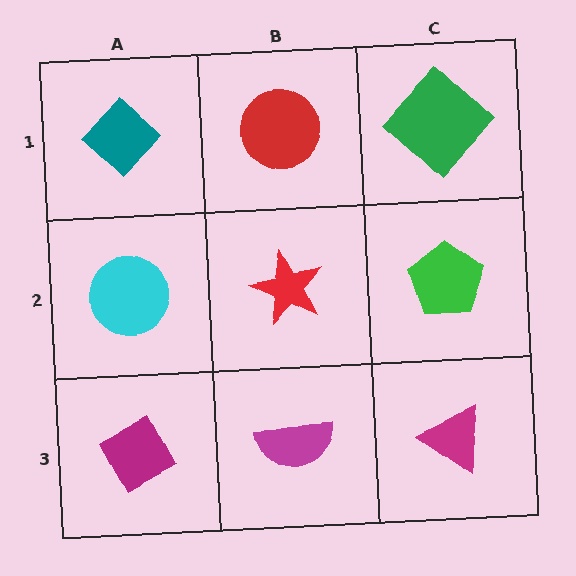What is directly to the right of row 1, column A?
A red circle.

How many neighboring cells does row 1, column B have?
3.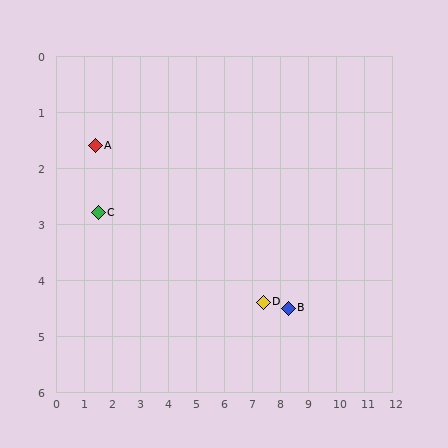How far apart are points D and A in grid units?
Points D and A are about 6.6 grid units apart.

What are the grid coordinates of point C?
Point C is at approximately (1.5, 2.8).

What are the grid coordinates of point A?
Point A is at approximately (1.4, 1.6).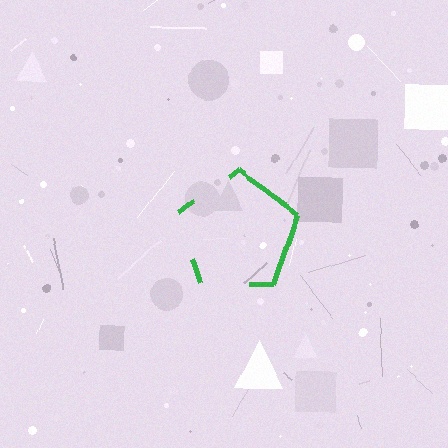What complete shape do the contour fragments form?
The contour fragments form a pentagon.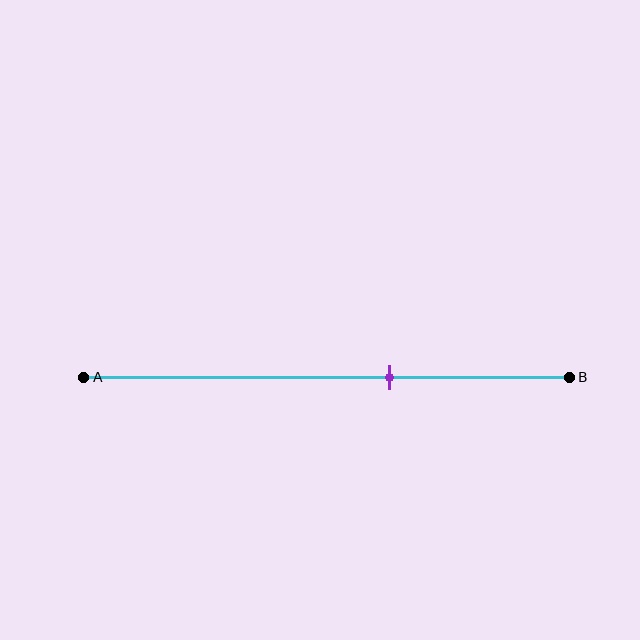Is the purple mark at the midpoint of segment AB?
No, the mark is at about 65% from A, not at the 50% midpoint.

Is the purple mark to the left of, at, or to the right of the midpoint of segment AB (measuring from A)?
The purple mark is to the right of the midpoint of segment AB.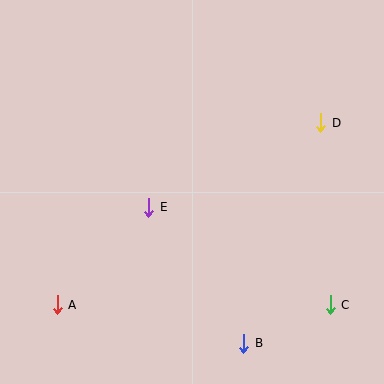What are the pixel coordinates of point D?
Point D is at (321, 123).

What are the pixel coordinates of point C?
Point C is at (330, 305).